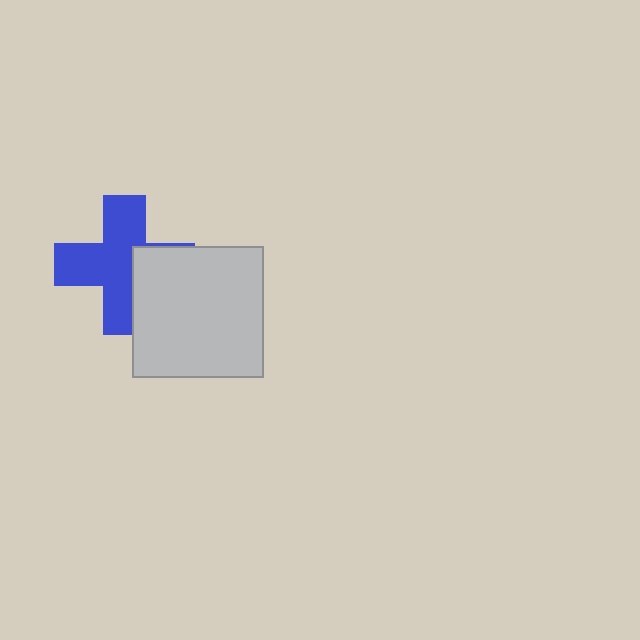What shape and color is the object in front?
The object in front is a light gray square.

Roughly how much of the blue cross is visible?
Most of it is visible (roughly 68%).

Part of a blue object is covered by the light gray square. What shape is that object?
It is a cross.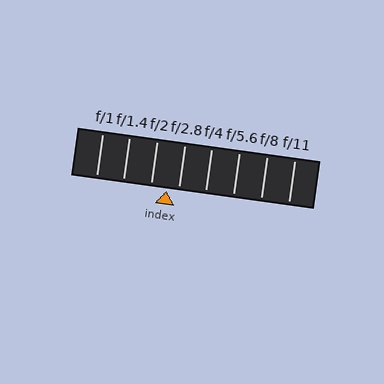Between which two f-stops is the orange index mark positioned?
The index mark is between f/2 and f/2.8.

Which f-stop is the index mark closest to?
The index mark is closest to f/2.8.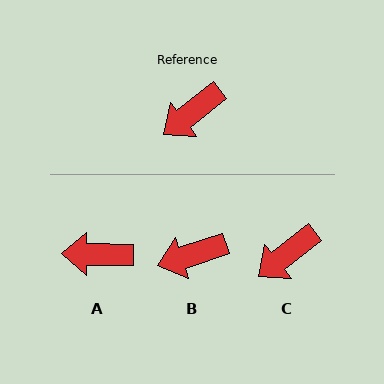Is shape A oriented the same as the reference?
No, it is off by about 39 degrees.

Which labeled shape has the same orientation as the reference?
C.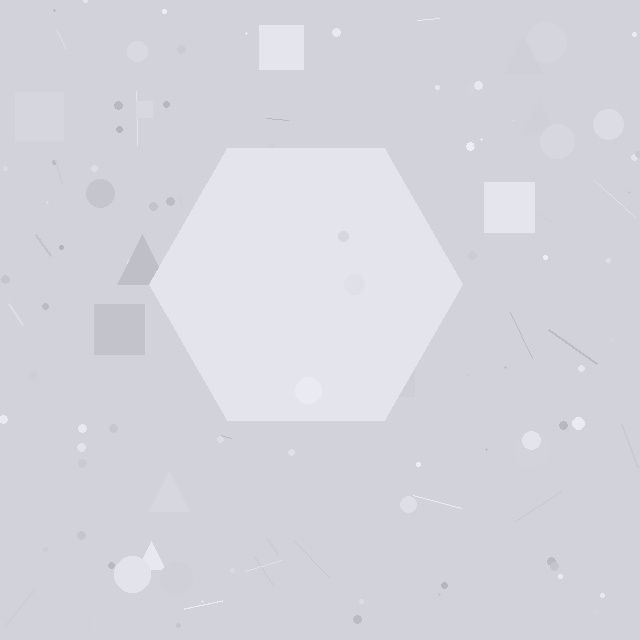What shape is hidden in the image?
A hexagon is hidden in the image.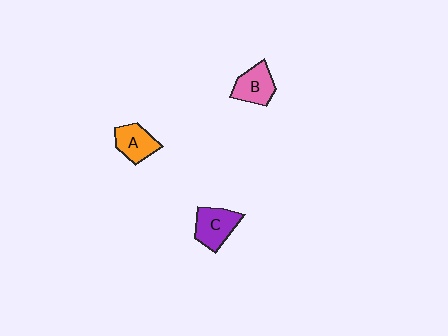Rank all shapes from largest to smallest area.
From largest to smallest: C (purple), B (pink), A (orange).